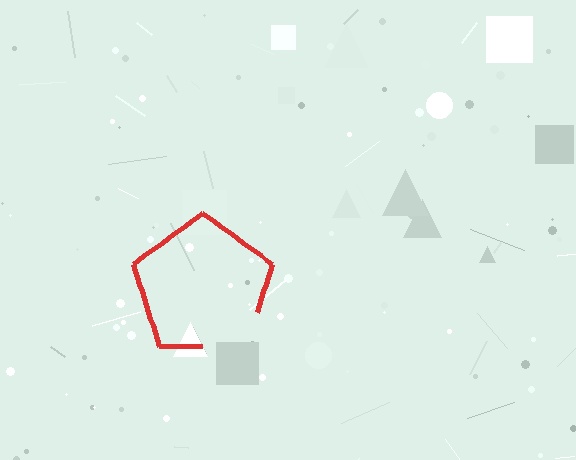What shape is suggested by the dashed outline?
The dashed outline suggests a pentagon.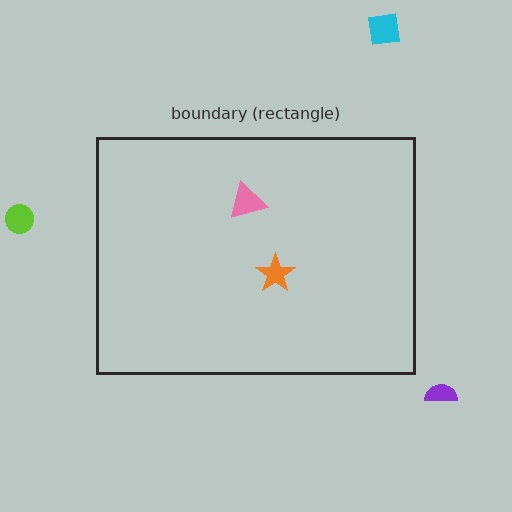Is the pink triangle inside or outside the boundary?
Inside.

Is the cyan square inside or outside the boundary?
Outside.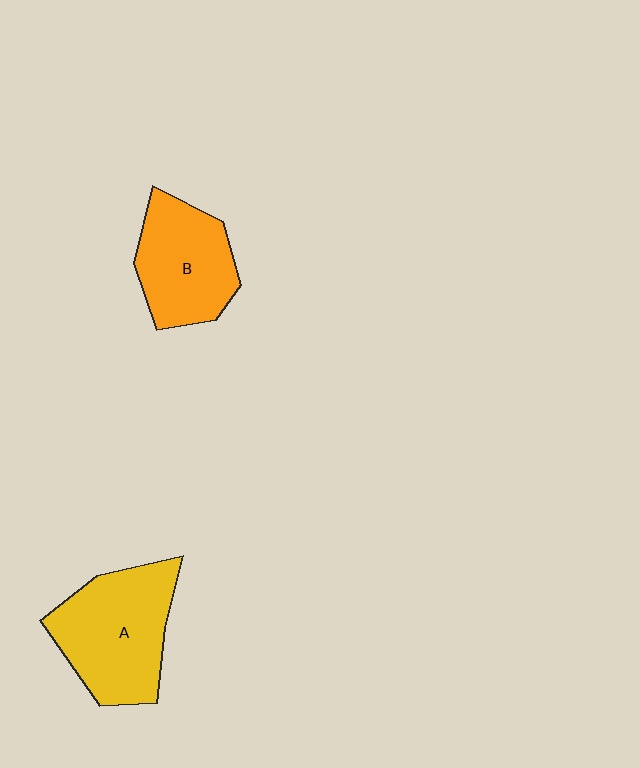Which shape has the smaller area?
Shape B (orange).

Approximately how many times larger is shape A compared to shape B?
Approximately 1.3 times.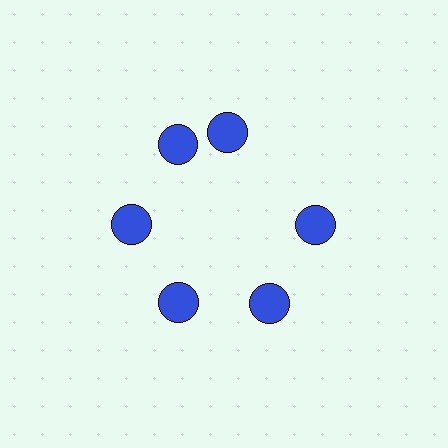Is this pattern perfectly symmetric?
No. The 6 blue circles are arranged in a ring, but one element near the 1 o'clock position is rotated out of alignment along the ring, breaking the 6-fold rotational symmetry.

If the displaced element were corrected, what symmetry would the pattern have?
It would have 6-fold rotational symmetry — the pattern would map onto itself every 60 degrees.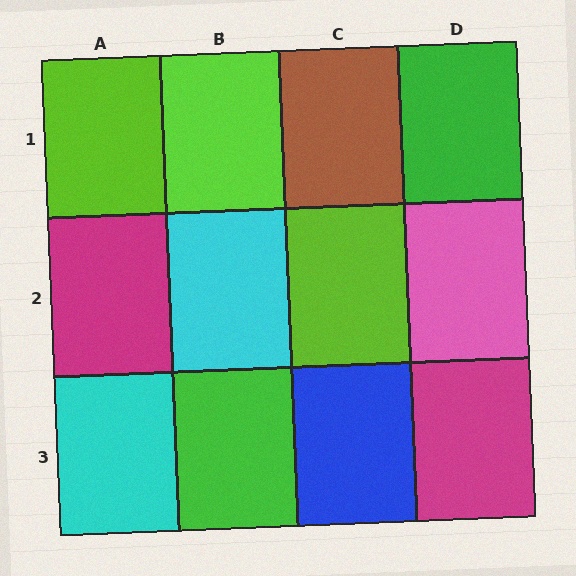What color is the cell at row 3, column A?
Cyan.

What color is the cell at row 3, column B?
Green.